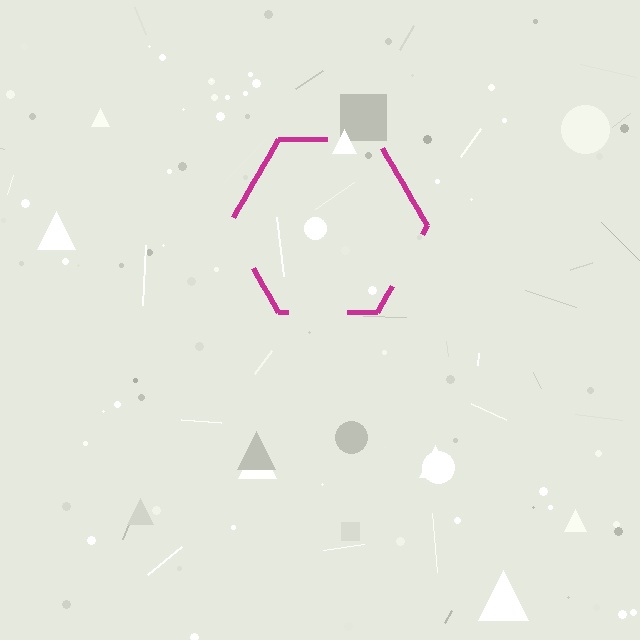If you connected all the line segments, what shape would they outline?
They would outline a hexagon.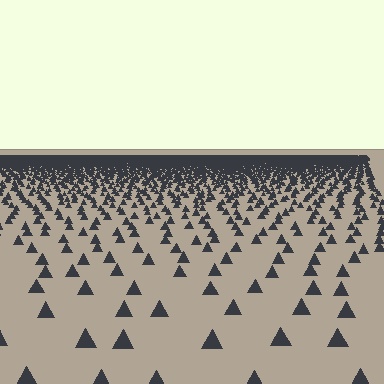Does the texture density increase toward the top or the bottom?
Density increases toward the top.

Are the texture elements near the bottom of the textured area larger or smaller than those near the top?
Larger. Near the bottom, elements are closer to the viewer and appear at a bigger on-screen size.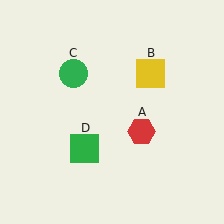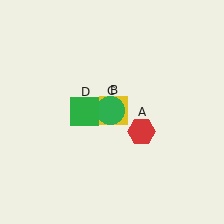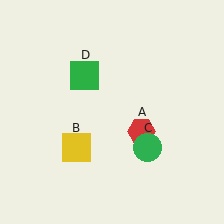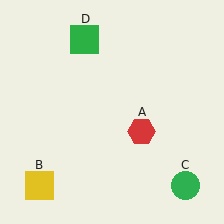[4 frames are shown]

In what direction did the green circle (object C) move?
The green circle (object C) moved down and to the right.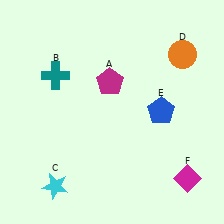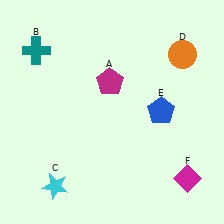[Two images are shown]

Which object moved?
The teal cross (B) moved up.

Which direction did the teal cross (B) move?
The teal cross (B) moved up.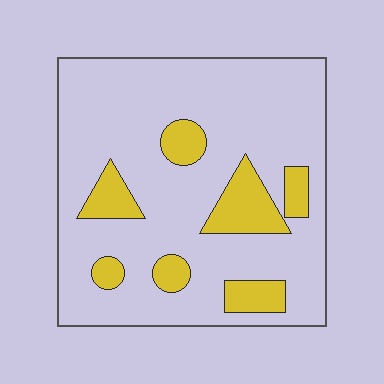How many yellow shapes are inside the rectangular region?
7.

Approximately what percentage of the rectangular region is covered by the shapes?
Approximately 20%.